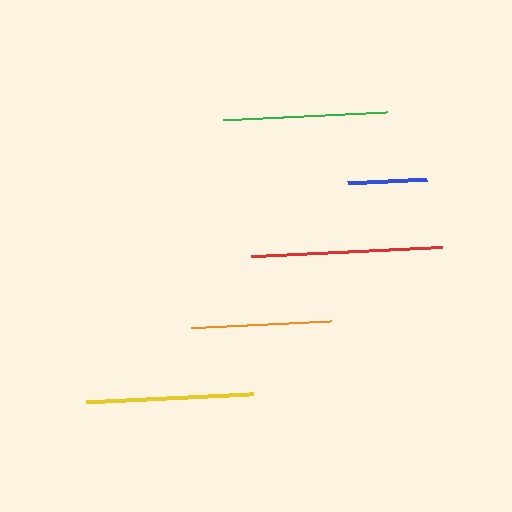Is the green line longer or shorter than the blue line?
The green line is longer than the blue line.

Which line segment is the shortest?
The blue line is the shortest at approximately 80 pixels.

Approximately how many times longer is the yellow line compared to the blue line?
The yellow line is approximately 2.1 times the length of the blue line.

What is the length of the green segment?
The green segment is approximately 164 pixels long.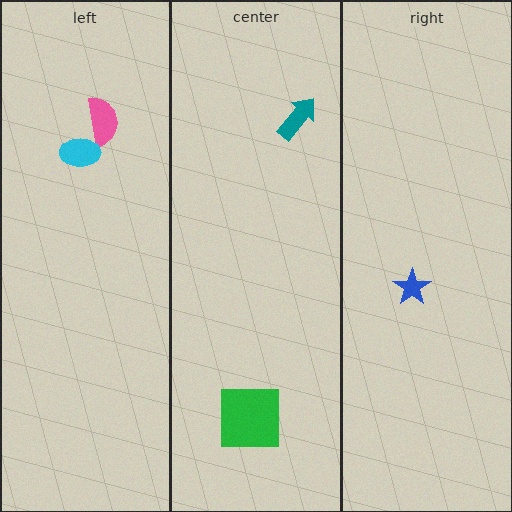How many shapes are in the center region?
2.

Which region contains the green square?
The center region.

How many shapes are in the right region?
1.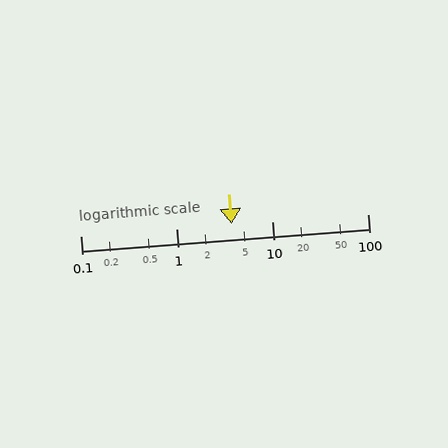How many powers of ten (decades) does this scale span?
The scale spans 3 decades, from 0.1 to 100.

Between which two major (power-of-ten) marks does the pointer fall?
The pointer is between 1 and 10.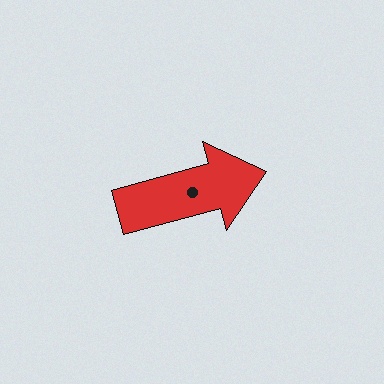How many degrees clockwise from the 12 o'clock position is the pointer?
Approximately 75 degrees.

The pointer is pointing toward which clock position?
Roughly 2 o'clock.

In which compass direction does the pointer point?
East.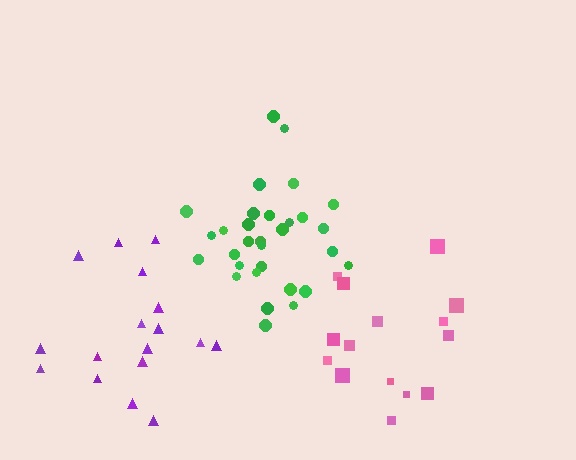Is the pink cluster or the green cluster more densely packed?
Green.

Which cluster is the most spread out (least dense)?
Pink.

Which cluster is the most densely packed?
Green.